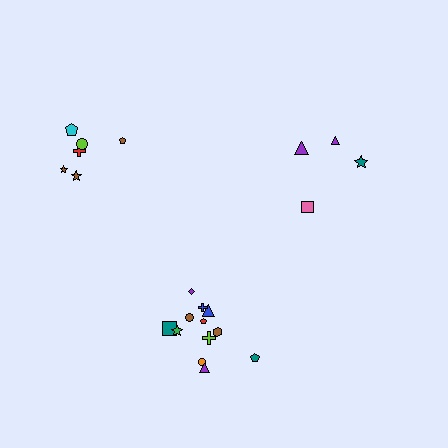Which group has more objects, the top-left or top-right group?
The top-left group.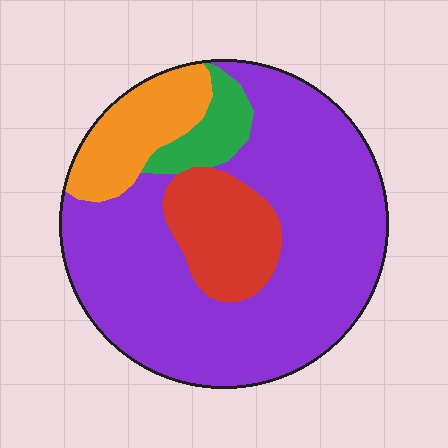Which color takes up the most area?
Purple, at roughly 65%.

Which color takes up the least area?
Green, at roughly 5%.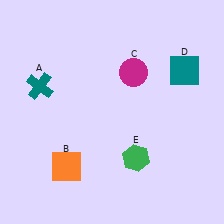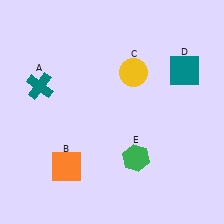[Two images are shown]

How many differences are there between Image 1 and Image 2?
There is 1 difference between the two images.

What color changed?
The circle (C) changed from magenta in Image 1 to yellow in Image 2.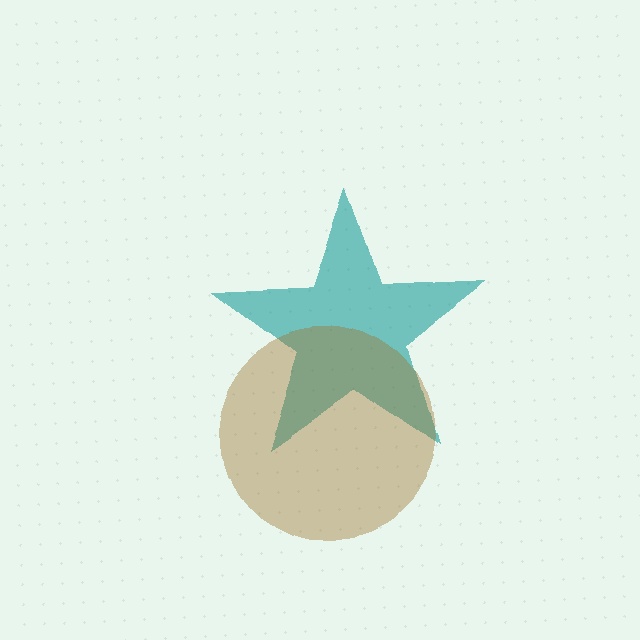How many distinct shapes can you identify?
There are 2 distinct shapes: a teal star, a brown circle.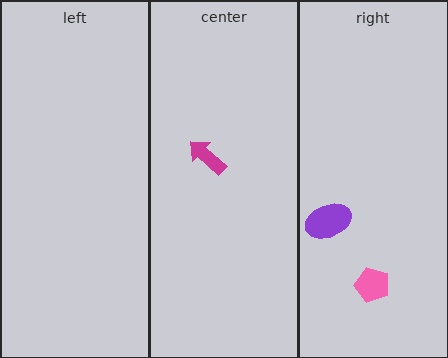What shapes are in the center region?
The magenta arrow.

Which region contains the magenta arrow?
The center region.